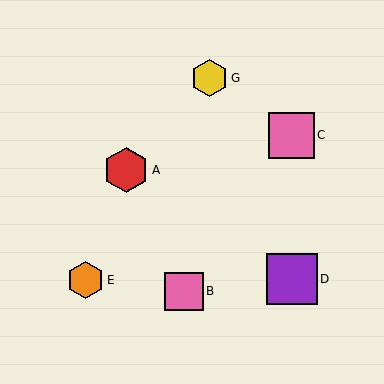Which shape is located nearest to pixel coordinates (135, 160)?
The red hexagon (labeled A) at (126, 170) is nearest to that location.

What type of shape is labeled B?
Shape B is a pink square.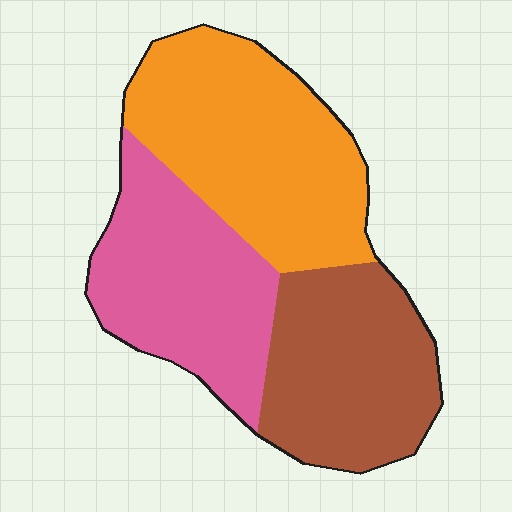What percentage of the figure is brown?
Brown takes up about one third (1/3) of the figure.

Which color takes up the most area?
Orange, at roughly 40%.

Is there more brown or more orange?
Orange.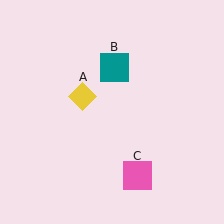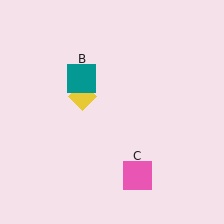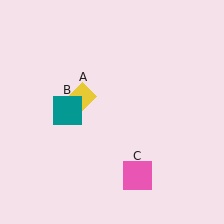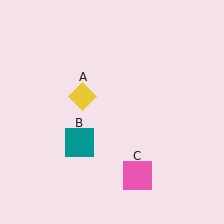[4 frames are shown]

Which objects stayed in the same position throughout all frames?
Yellow diamond (object A) and pink square (object C) remained stationary.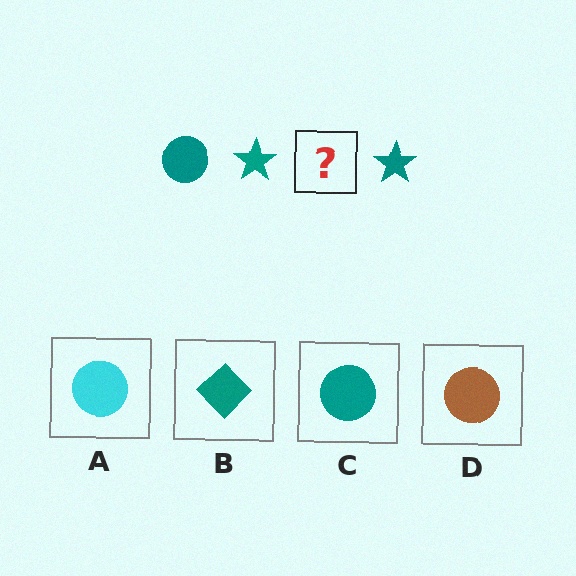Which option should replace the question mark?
Option C.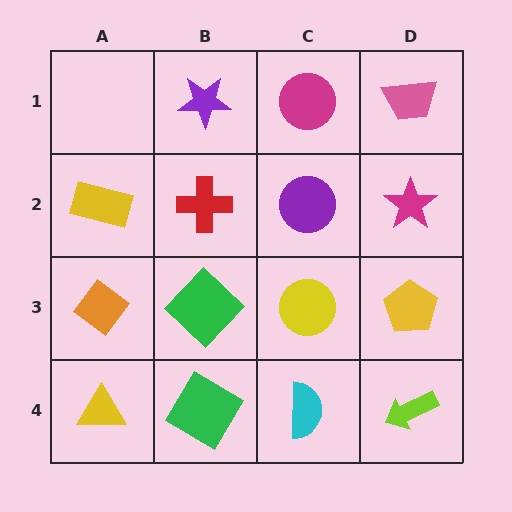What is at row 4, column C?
A cyan semicircle.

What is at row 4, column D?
A lime arrow.